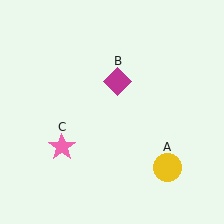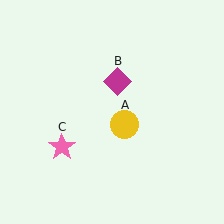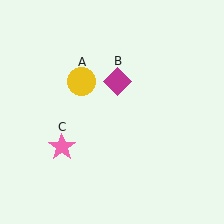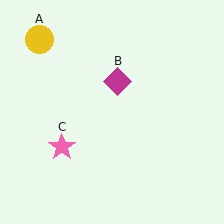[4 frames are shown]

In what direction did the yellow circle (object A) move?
The yellow circle (object A) moved up and to the left.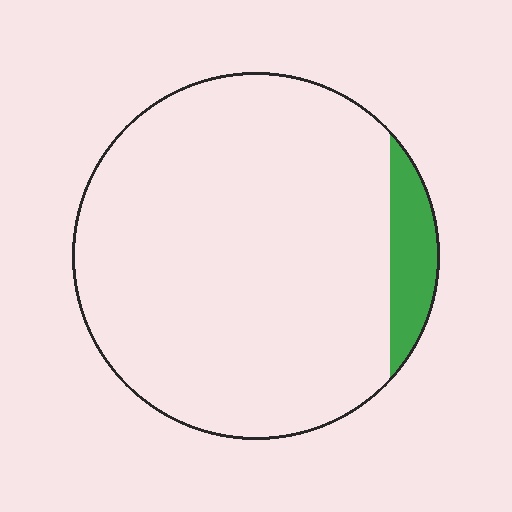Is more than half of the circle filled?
No.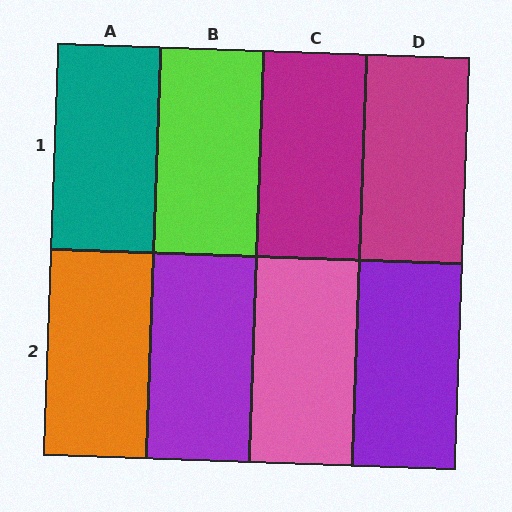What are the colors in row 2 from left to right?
Orange, purple, pink, purple.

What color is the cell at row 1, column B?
Lime.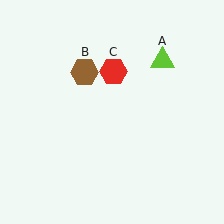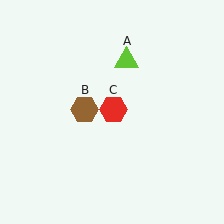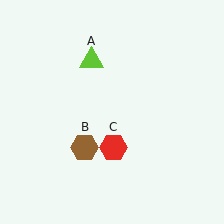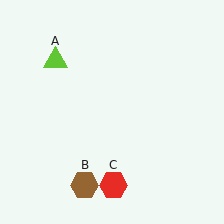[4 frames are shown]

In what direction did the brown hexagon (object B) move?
The brown hexagon (object B) moved down.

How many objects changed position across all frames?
3 objects changed position: lime triangle (object A), brown hexagon (object B), red hexagon (object C).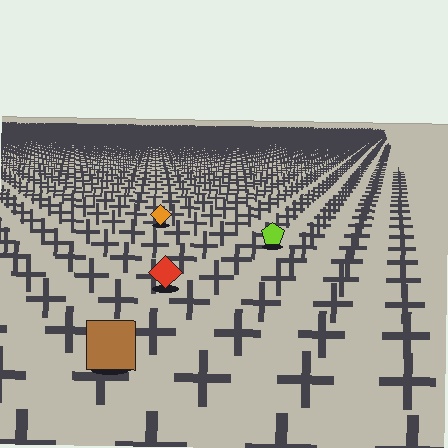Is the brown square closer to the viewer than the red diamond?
Yes. The brown square is closer — you can tell from the texture gradient: the ground texture is coarser near it.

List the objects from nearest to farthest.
From nearest to farthest: the brown square, the red diamond, the lime pentagon, the orange diamond.